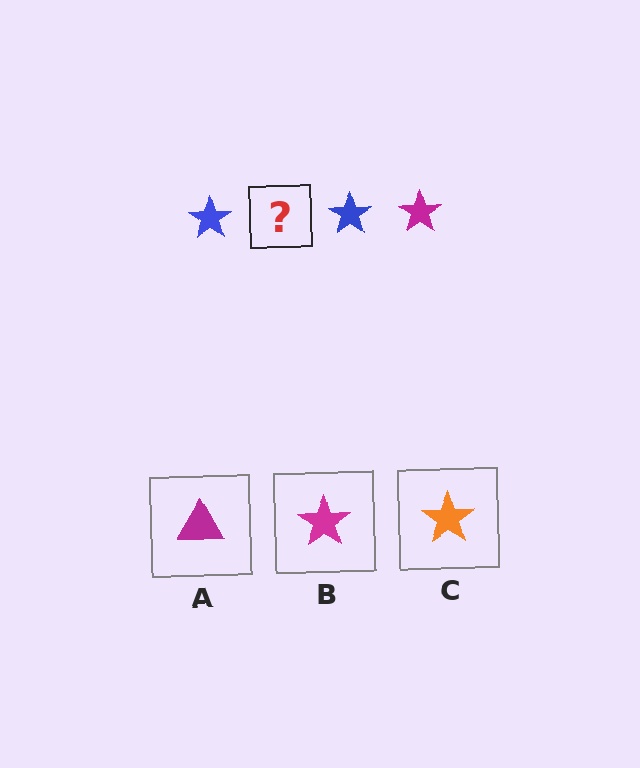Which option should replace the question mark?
Option B.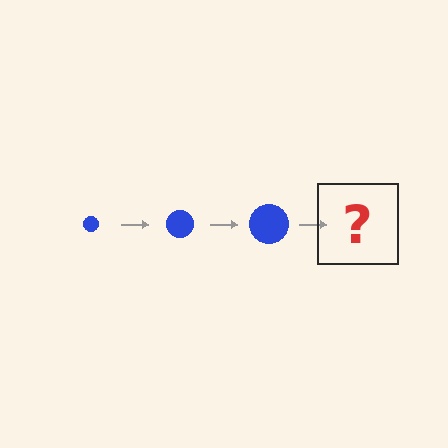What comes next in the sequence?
The next element should be a blue circle, larger than the previous one.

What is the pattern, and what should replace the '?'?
The pattern is that the circle gets progressively larger each step. The '?' should be a blue circle, larger than the previous one.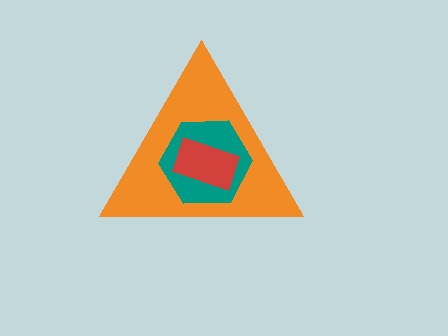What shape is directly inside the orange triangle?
The teal hexagon.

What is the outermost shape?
The orange triangle.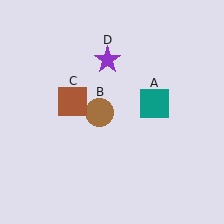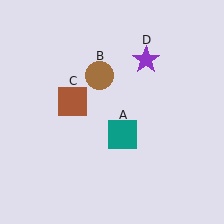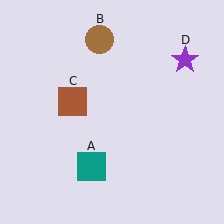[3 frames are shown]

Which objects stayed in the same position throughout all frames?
Brown square (object C) remained stationary.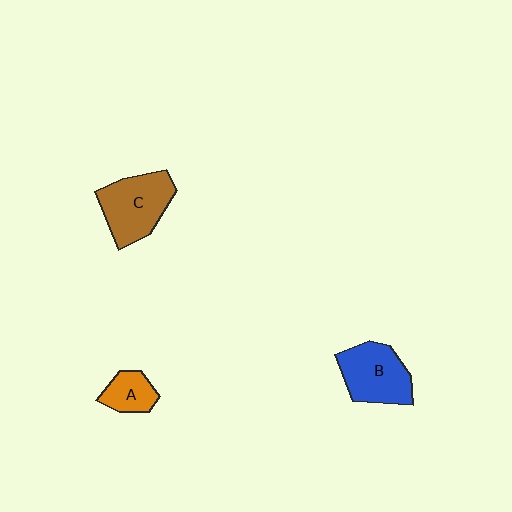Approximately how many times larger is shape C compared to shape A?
Approximately 2.1 times.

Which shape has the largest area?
Shape C (brown).